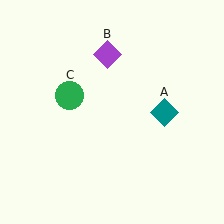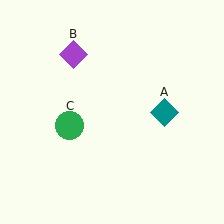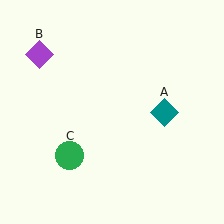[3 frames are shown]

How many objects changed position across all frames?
2 objects changed position: purple diamond (object B), green circle (object C).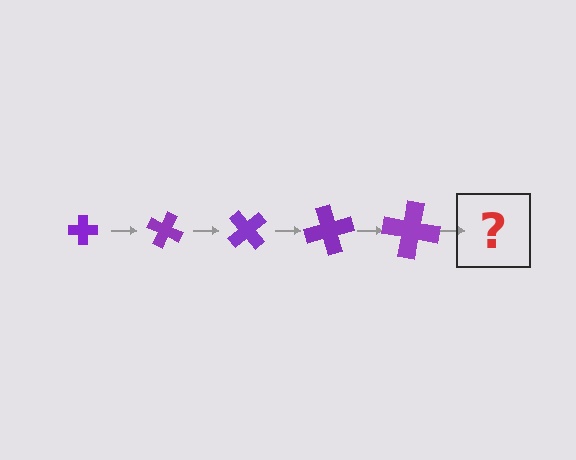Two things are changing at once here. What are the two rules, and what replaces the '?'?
The two rules are that the cross grows larger each step and it rotates 25 degrees each step. The '?' should be a cross, larger than the previous one and rotated 125 degrees from the start.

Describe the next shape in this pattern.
It should be a cross, larger than the previous one and rotated 125 degrees from the start.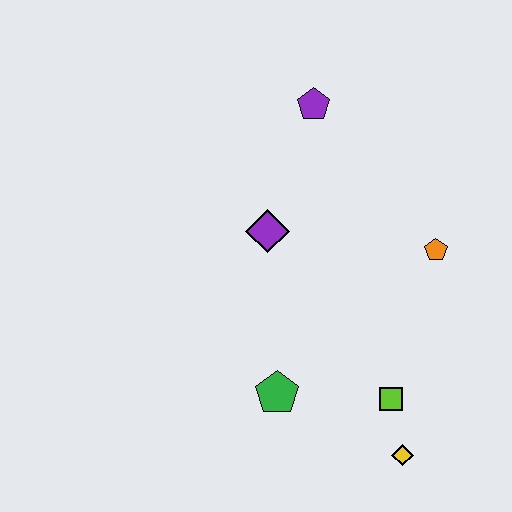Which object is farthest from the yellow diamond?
The purple pentagon is farthest from the yellow diamond.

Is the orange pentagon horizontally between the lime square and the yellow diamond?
No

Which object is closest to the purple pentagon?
The purple diamond is closest to the purple pentagon.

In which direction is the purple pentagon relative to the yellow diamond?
The purple pentagon is above the yellow diamond.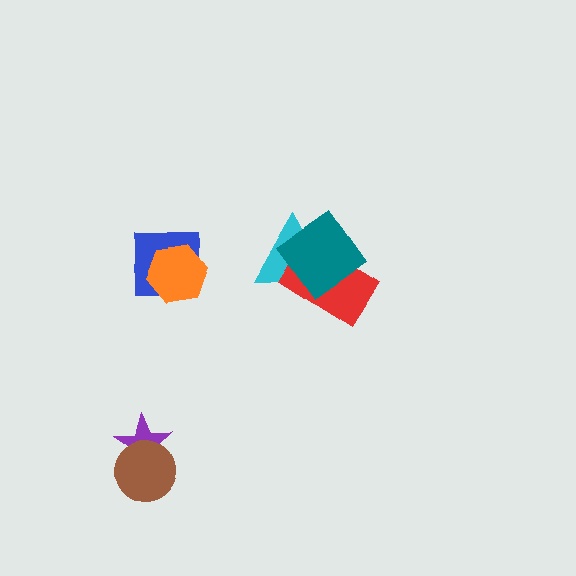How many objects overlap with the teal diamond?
2 objects overlap with the teal diamond.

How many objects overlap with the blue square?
1 object overlaps with the blue square.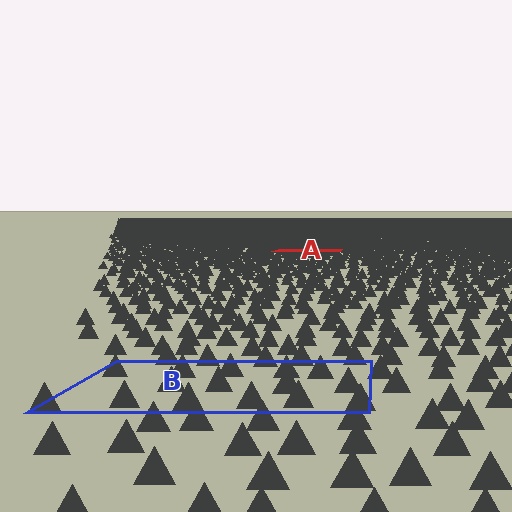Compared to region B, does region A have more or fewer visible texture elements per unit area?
Region A has more texture elements per unit area — they are packed more densely because it is farther away.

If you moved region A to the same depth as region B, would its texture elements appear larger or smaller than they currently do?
They would appear larger. At a closer depth, the same texture elements are projected at a bigger on-screen size.